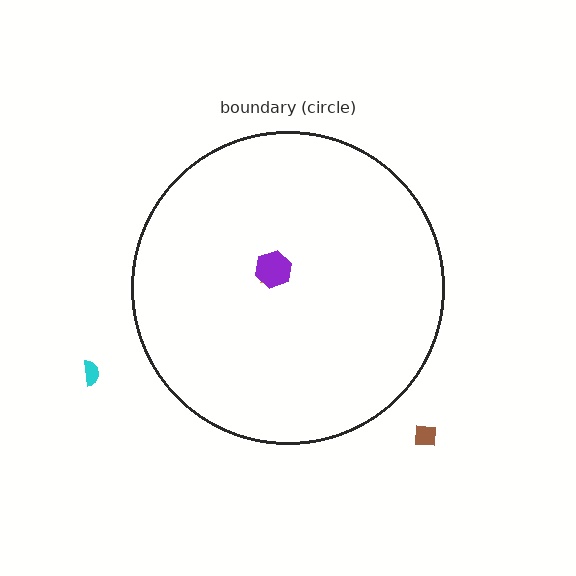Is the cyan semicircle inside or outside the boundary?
Outside.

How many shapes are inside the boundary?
2 inside, 2 outside.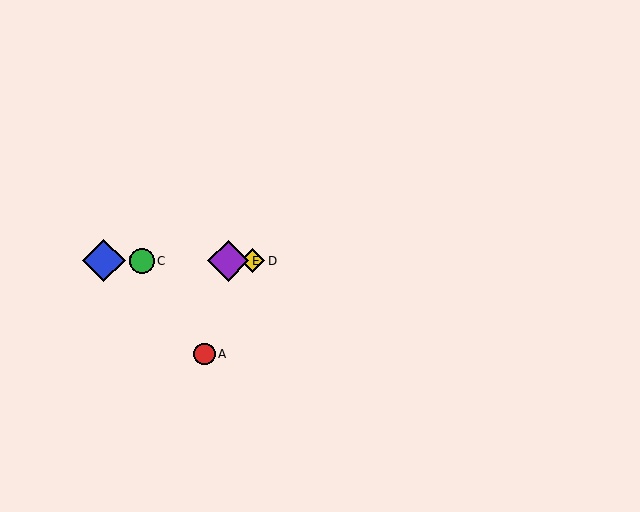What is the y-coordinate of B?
Object B is at y≈261.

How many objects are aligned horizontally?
4 objects (B, C, D, E) are aligned horizontally.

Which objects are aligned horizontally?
Objects B, C, D, E are aligned horizontally.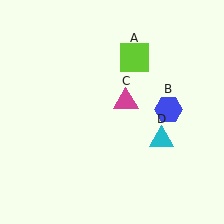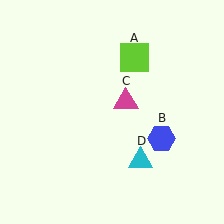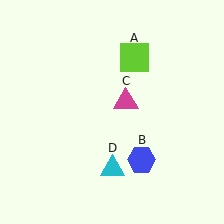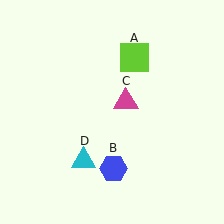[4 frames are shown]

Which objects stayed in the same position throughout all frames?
Lime square (object A) and magenta triangle (object C) remained stationary.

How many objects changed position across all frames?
2 objects changed position: blue hexagon (object B), cyan triangle (object D).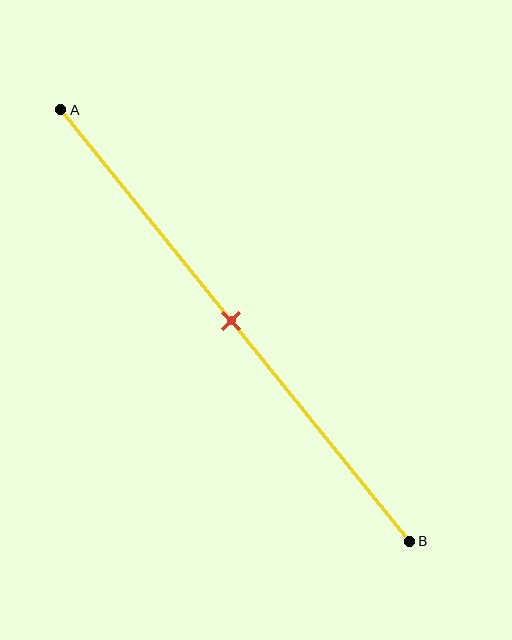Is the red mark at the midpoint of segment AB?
Yes, the mark is approximately at the midpoint.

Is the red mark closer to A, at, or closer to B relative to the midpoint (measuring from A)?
The red mark is approximately at the midpoint of segment AB.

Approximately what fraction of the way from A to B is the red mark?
The red mark is approximately 50% of the way from A to B.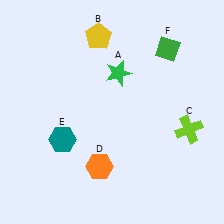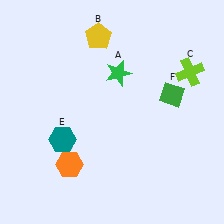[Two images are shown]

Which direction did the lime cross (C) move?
The lime cross (C) moved up.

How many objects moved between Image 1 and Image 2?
3 objects moved between the two images.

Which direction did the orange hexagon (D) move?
The orange hexagon (D) moved left.